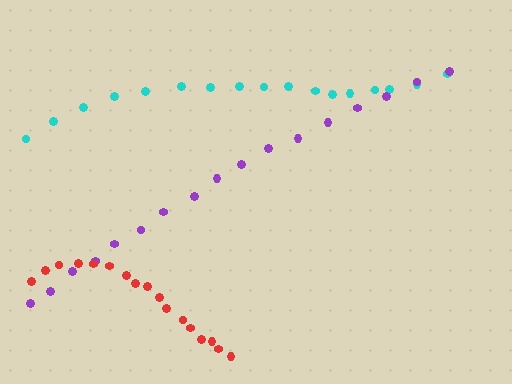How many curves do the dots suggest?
There are 3 distinct paths.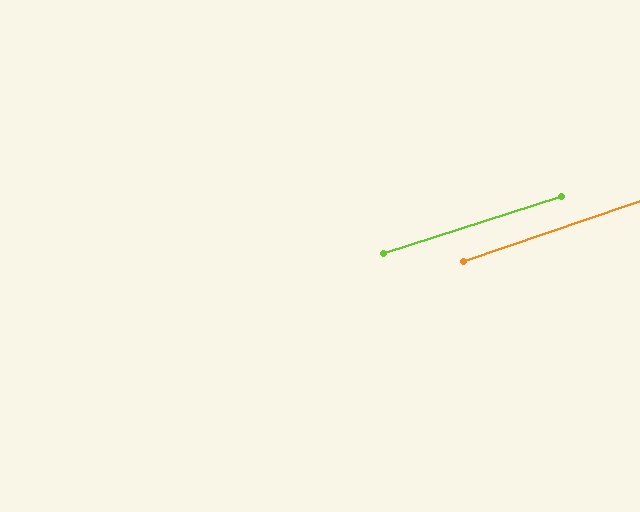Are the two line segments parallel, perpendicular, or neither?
Parallel — their directions differ by only 1.3°.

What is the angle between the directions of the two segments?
Approximately 1 degree.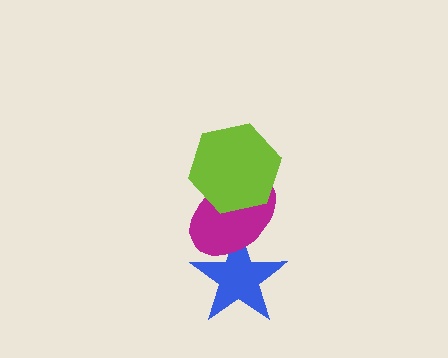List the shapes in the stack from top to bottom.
From top to bottom: the lime hexagon, the magenta ellipse, the blue star.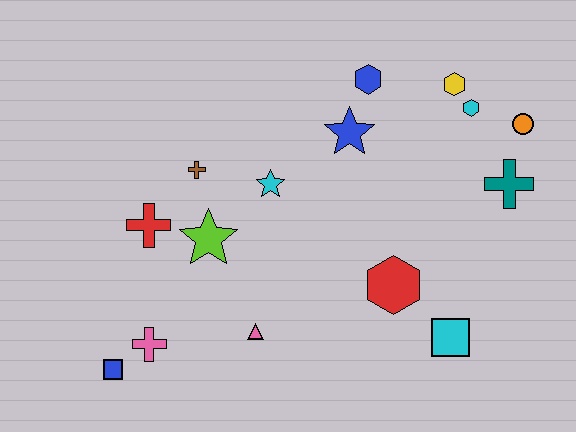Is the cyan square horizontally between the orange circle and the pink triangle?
Yes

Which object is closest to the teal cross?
The orange circle is closest to the teal cross.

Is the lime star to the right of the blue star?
No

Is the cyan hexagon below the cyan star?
No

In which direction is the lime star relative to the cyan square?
The lime star is to the left of the cyan square.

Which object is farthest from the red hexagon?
The blue square is farthest from the red hexagon.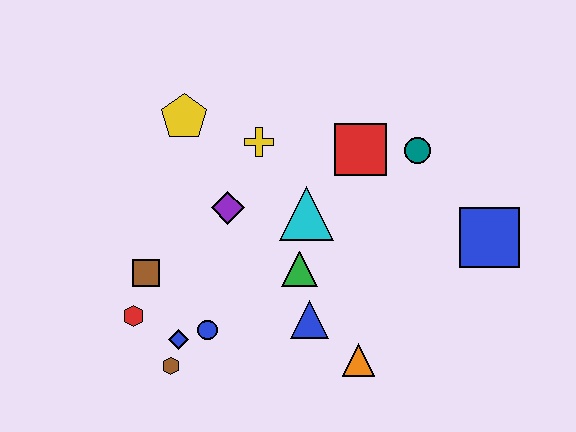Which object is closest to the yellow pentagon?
The yellow cross is closest to the yellow pentagon.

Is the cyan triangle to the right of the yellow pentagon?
Yes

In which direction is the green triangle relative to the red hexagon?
The green triangle is to the right of the red hexagon.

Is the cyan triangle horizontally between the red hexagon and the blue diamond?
No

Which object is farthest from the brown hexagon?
The blue square is farthest from the brown hexagon.